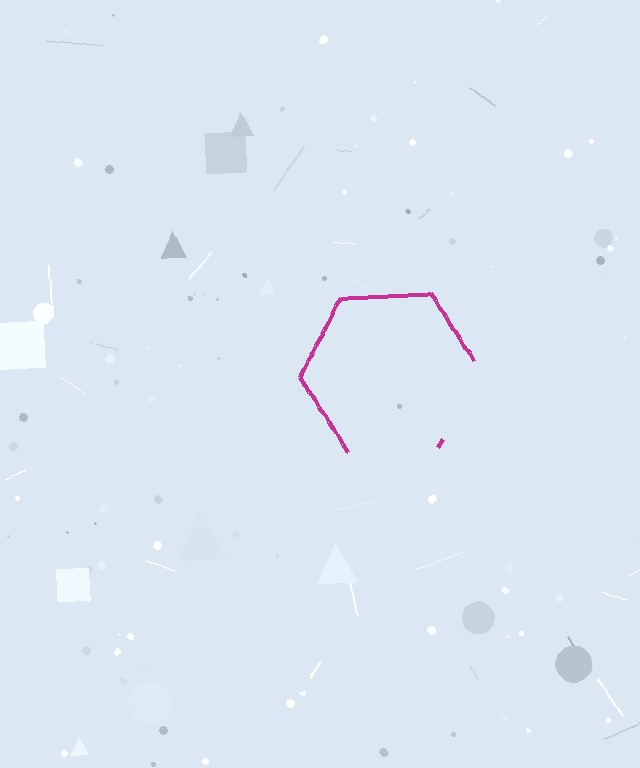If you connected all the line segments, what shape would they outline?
They would outline a hexagon.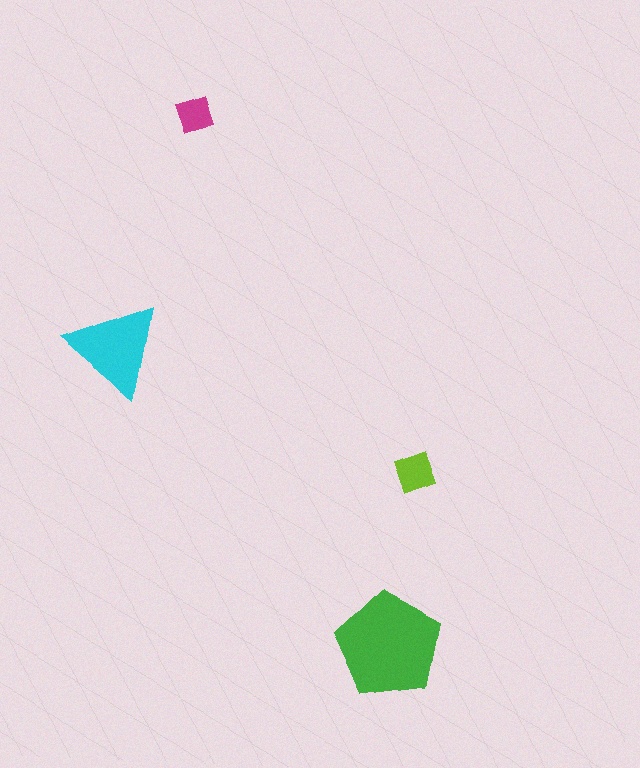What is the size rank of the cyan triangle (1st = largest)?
2nd.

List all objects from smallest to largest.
The magenta diamond, the lime square, the cyan triangle, the green pentagon.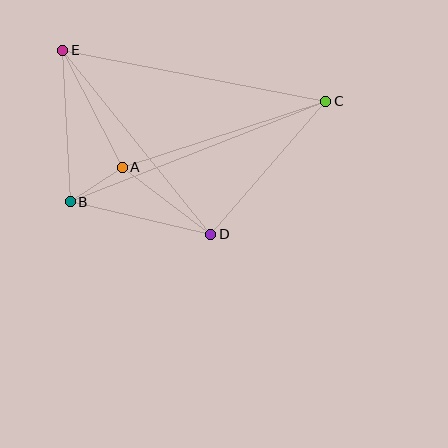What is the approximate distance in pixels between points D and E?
The distance between D and E is approximately 236 pixels.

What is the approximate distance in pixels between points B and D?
The distance between B and D is approximately 144 pixels.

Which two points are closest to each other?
Points A and B are closest to each other.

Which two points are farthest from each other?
Points B and C are farthest from each other.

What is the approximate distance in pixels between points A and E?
The distance between A and E is approximately 131 pixels.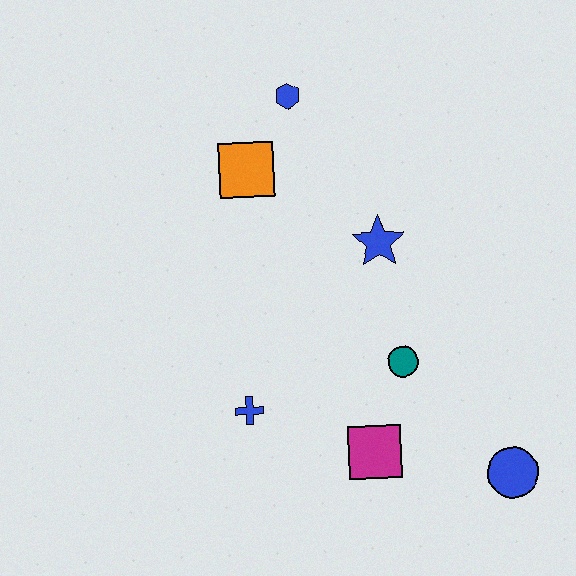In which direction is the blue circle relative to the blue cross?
The blue circle is to the right of the blue cross.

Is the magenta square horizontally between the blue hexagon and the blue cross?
No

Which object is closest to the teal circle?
The magenta square is closest to the teal circle.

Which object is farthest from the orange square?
The blue circle is farthest from the orange square.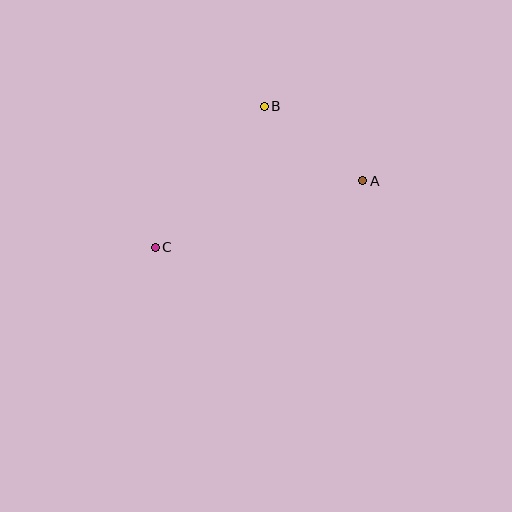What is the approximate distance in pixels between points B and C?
The distance between B and C is approximately 178 pixels.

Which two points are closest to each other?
Points A and B are closest to each other.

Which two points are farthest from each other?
Points A and C are farthest from each other.